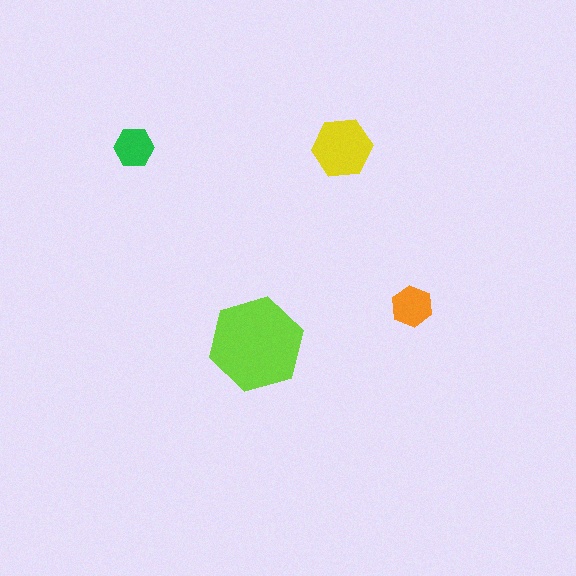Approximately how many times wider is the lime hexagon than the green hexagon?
About 2.5 times wider.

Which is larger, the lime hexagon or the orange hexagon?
The lime one.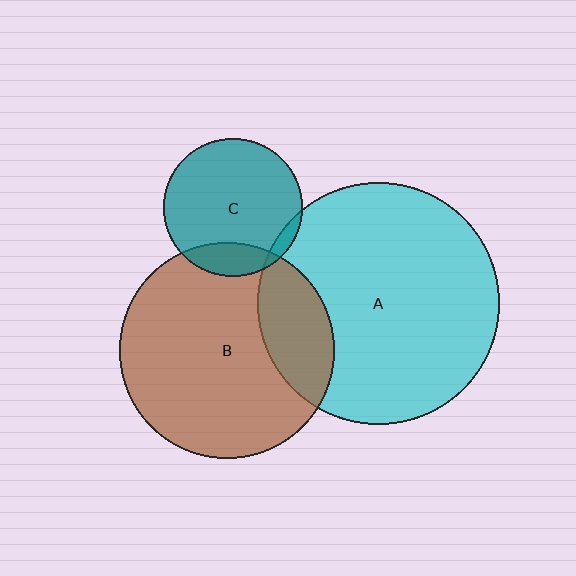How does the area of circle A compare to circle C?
Approximately 3.0 times.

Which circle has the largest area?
Circle A (cyan).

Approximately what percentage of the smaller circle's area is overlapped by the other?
Approximately 5%.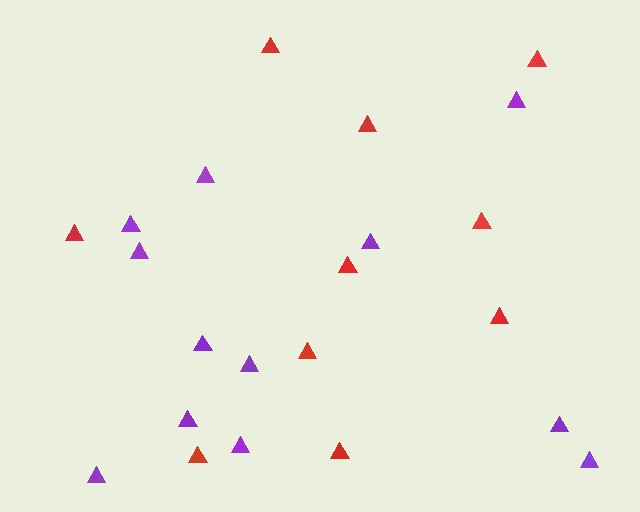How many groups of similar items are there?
There are 2 groups: one group of red triangles (10) and one group of purple triangles (12).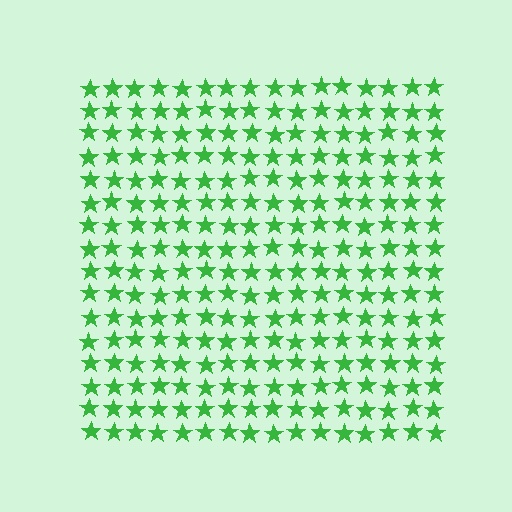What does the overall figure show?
The overall figure shows a square.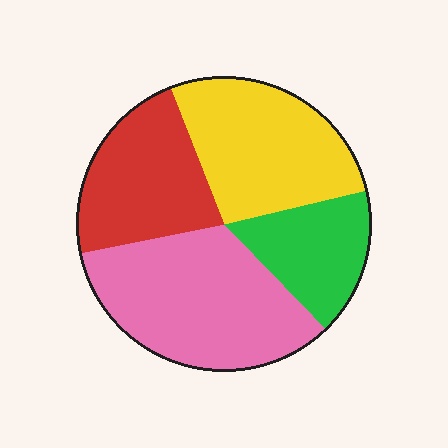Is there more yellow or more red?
Yellow.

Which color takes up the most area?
Pink, at roughly 35%.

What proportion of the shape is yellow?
Yellow takes up about one quarter (1/4) of the shape.